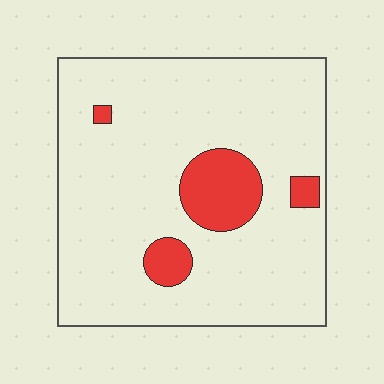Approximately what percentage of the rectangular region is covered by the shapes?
Approximately 10%.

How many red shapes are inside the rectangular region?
4.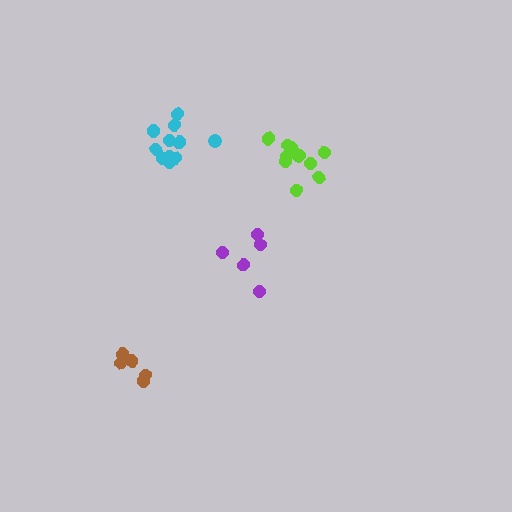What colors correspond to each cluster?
The clusters are colored: brown, purple, lime, cyan.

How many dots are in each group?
Group 1: 5 dots, Group 2: 5 dots, Group 3: 11 dots, Group 4: 11 dots (32 total).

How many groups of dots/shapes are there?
There are 4 groups.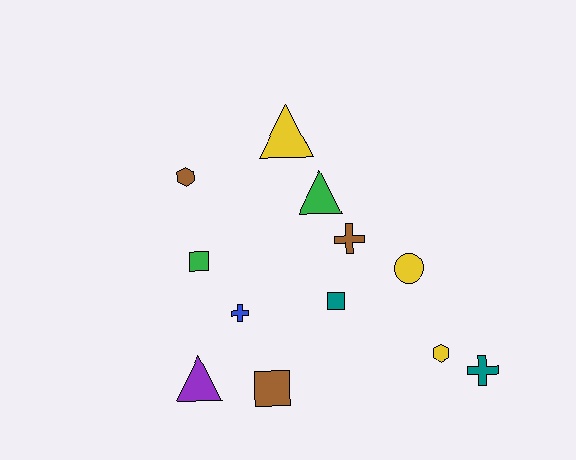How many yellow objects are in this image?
There are 3 yellow objects.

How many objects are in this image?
There are 12 objects.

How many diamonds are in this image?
There are no diamonds.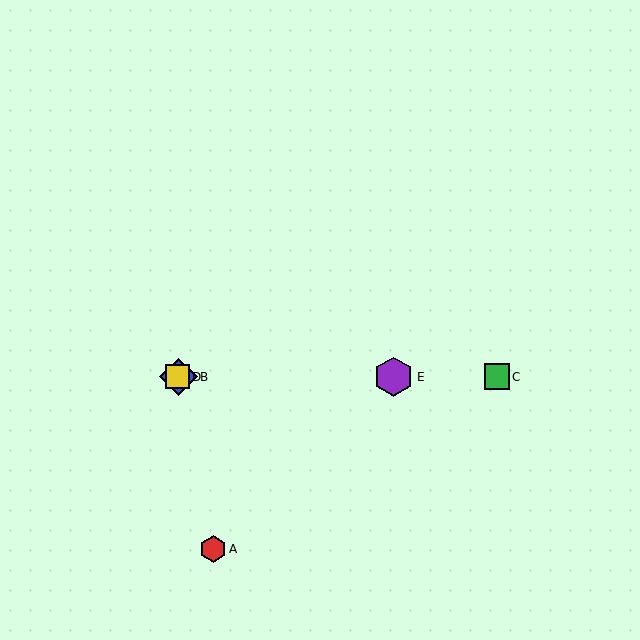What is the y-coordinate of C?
Object C is at y≈377.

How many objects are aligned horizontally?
4 objects (B, C, D, E) are aligned horizontally.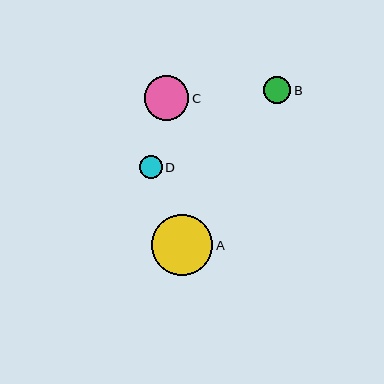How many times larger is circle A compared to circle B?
Circle A is approximately 2.3 times the size of circle B.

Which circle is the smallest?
Circle D is the smallest with a size of approximately 23 pixels.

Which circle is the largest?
Circle A is the largest with a size of approximately 61 pixels.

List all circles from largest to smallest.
From largest to smallest: A, C, B, D.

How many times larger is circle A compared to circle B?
Circle A is approximately 2.3 times the size of circle B.